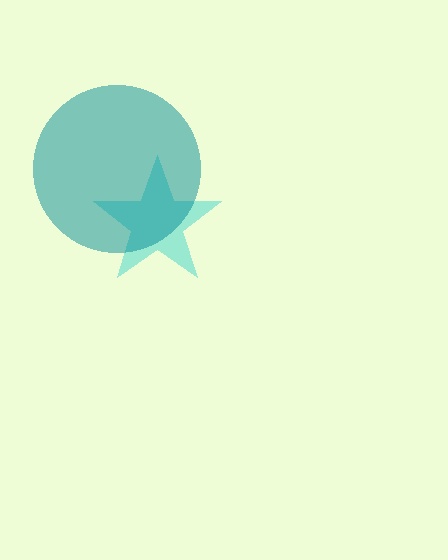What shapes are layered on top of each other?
The layered shapes are: a cyan star, a teal circle.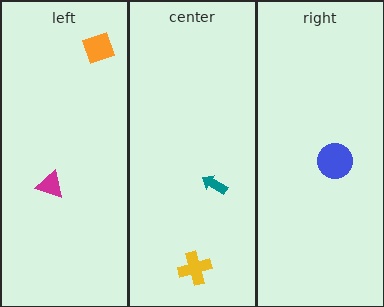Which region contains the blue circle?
The right region.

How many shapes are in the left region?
2.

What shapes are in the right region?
The blue circle.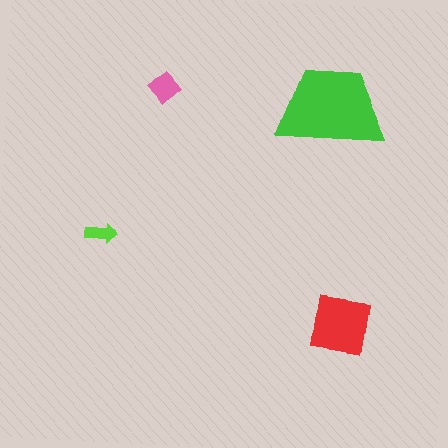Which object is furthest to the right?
The red square is rightmost.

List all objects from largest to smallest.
The green trapezoid, the red square, the pink diamond, the lime arrow.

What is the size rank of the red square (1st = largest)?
2nd.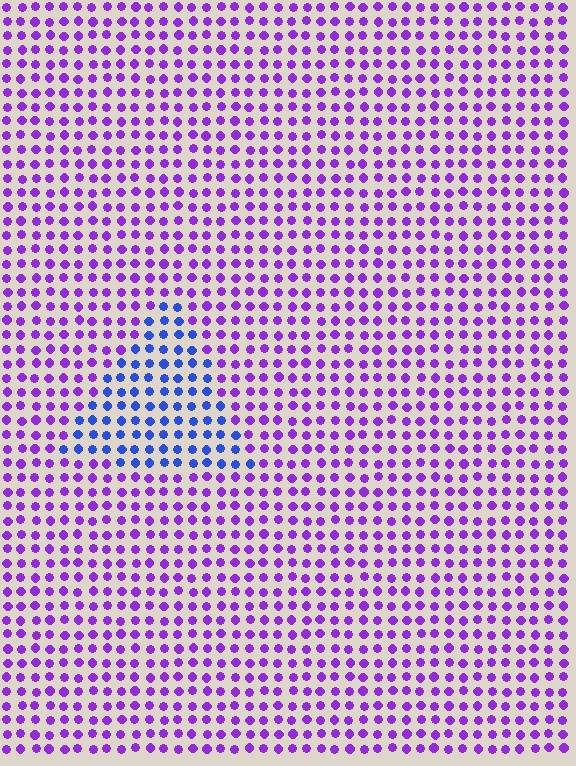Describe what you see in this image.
The image is filled with small purple elements in a uniform arrangement. A triangle-shaped region is visible where the elements are tinted to a slightly different hue, forming a subtle color boundary.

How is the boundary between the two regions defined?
The boundary is defined purely by a slight shift in hue (about 49 degrees). Spacing, size, and orientation are identical on both sides.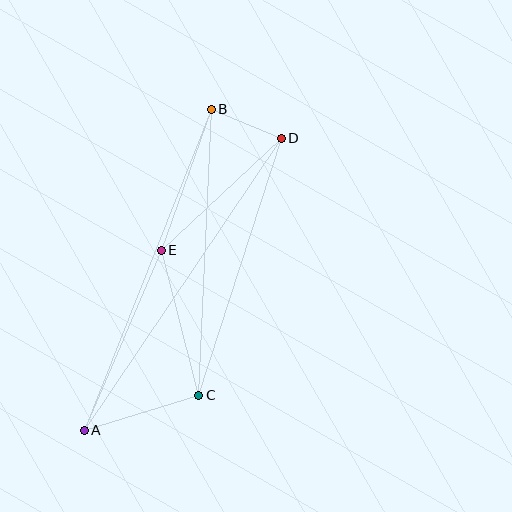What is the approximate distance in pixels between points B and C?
The distance between B and C is approximately 287 pixels.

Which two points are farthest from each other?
Points A and D are farthest from each other.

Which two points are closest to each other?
Points B and D are closest to each other.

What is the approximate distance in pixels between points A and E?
The distance between A and E is approximately 196 pixels.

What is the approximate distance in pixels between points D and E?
The distance between D and E is approximately 164 pixels.